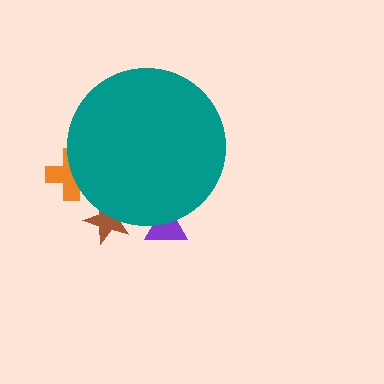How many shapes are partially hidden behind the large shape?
3 shapes are partially hidden.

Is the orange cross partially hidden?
Yes, the orange cross is partially hidden behind the teal circle.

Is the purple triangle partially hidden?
Yes, the purple triangle is partially hidden behind the teal circle.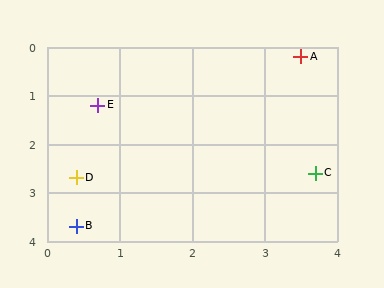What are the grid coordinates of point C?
Point C is at approximately (3.7, 2.6).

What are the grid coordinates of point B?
Point B is at approximately (0.4, 3.7).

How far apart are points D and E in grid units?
Points D and E are about 1.5 grid units apart.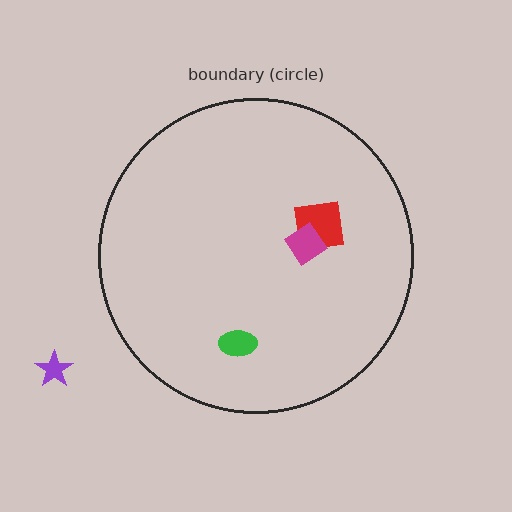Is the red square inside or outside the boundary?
Inside.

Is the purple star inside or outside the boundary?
Outside.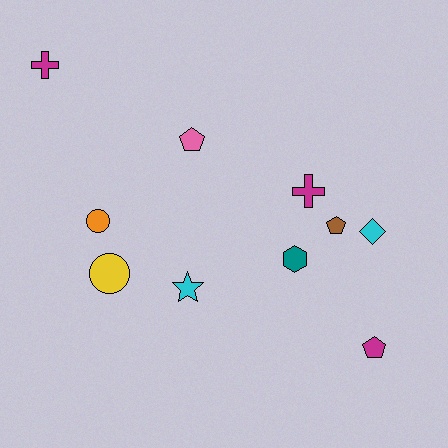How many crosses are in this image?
There are 2 crosses.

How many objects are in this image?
There are 10 objects.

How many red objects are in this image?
There are no red objects.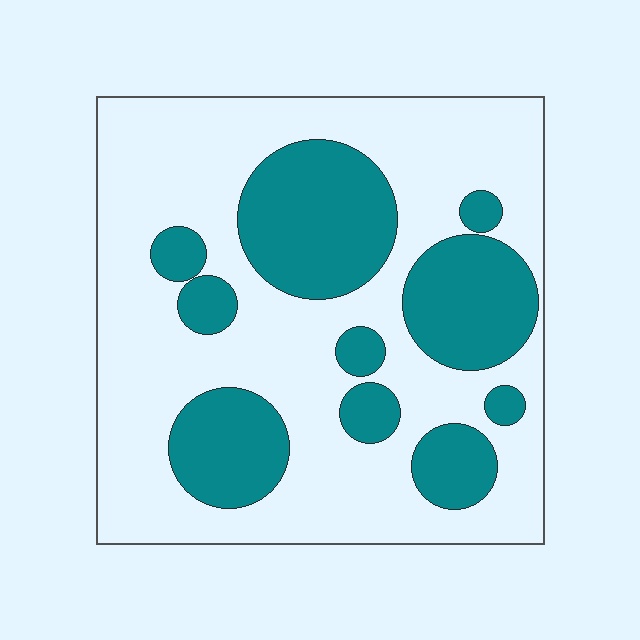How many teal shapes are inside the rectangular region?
10.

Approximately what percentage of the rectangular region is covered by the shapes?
Approximately 35%.